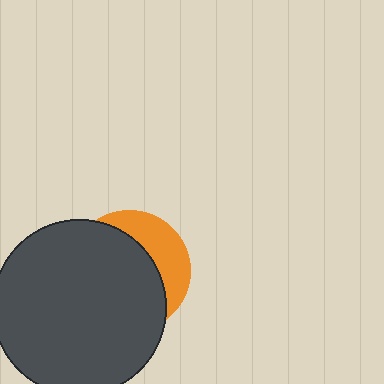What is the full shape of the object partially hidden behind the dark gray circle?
The partially hidden object is an orange circle.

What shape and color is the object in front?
The object in front is a dark gray circle.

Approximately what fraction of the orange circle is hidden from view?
Roughly 69% of the orange circle is hidden behind the dark gray circle.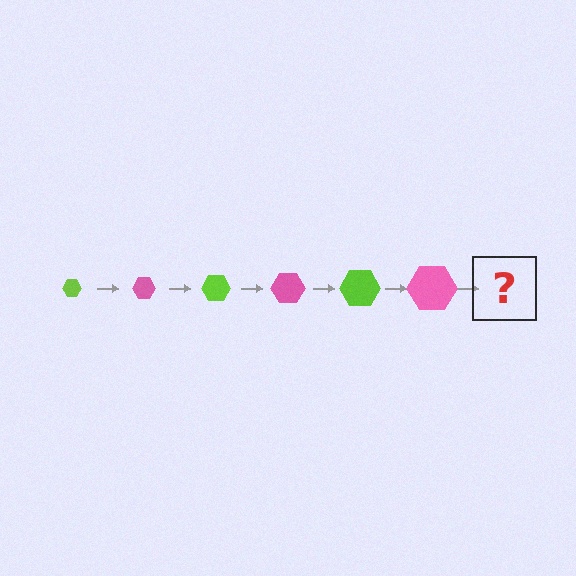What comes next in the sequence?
The next element should be a lime hexagon, larger than the previous one.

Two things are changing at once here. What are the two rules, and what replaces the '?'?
The two rules are that the hexagon grows larger each step and the color cycles through lime and pink. The '?' should be a lime hexagon, larger than the previous one.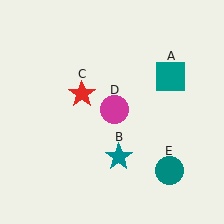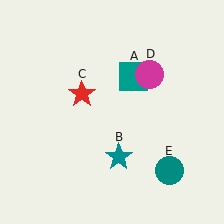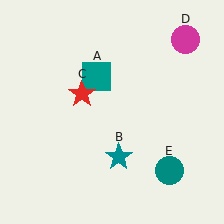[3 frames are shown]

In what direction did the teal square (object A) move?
The teal square (object A) moved left.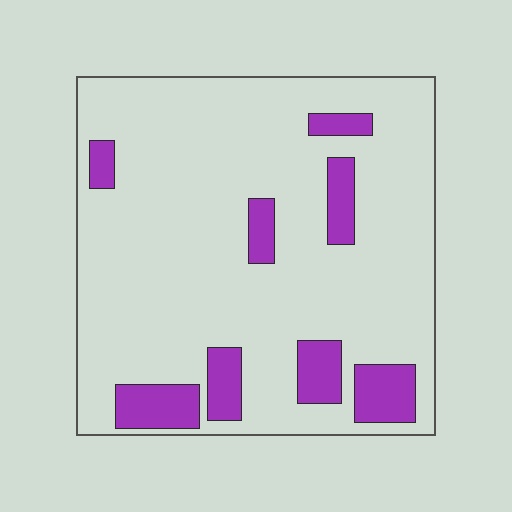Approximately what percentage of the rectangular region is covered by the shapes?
Approximately 15%.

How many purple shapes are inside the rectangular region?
8.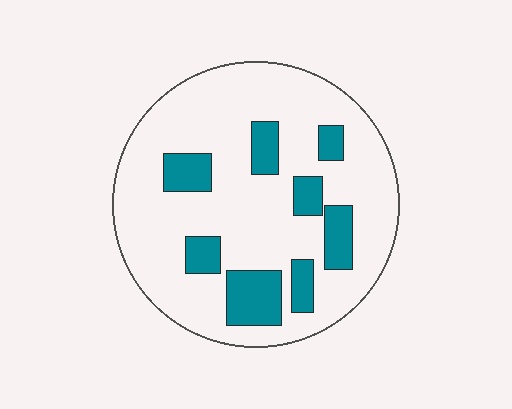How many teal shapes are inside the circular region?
8.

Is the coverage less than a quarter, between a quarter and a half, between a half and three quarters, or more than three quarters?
Less than a quarter.